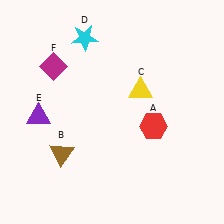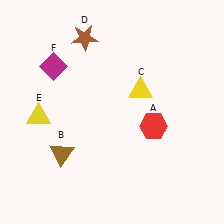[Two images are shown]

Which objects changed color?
D changed from cyan to brown. E changed from purple to yellow.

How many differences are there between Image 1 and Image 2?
There are 2 differences between the two images.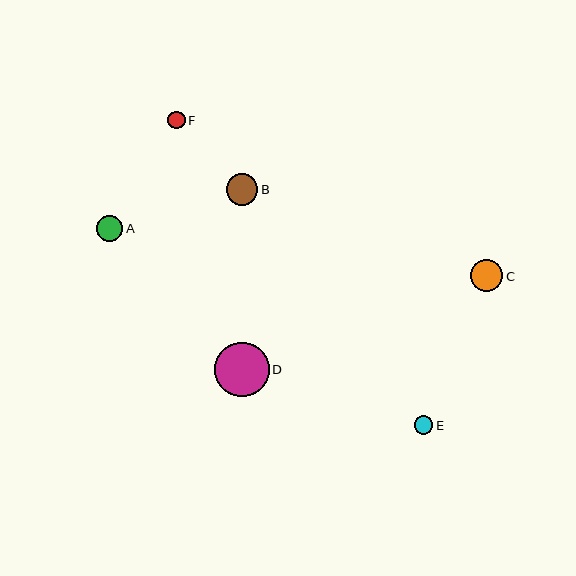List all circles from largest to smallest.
From largest to smallest: D, C, B, A, E, F.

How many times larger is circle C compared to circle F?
Circle C is approximately 1.8 times the size of circle F.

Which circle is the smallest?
Circle F is the smallest with a size of approximately 18 pixels.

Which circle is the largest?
Circle D is the largest with a size of approximately 54 pixels.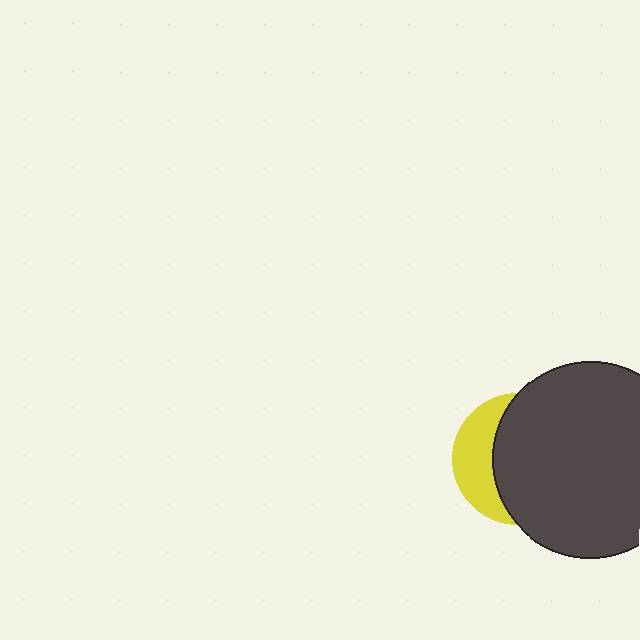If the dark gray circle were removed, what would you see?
You would see the complete yellow circle.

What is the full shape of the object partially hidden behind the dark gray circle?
The partially hidden object is a yellow circle.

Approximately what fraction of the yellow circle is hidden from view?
Roughly 68% of the yellow circle is hidden behind the dark gray circle.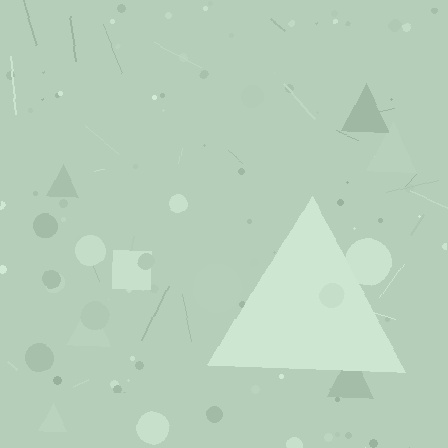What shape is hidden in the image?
A triangle is hidden in the image.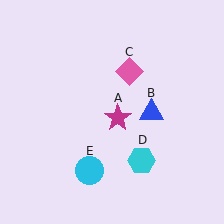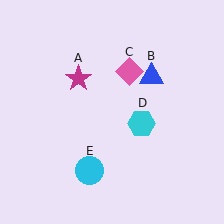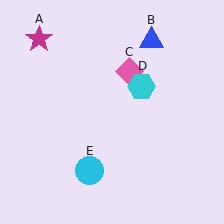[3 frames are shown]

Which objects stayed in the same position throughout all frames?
Pink diamond (object C) and cyan circle (object E) remained stationary.